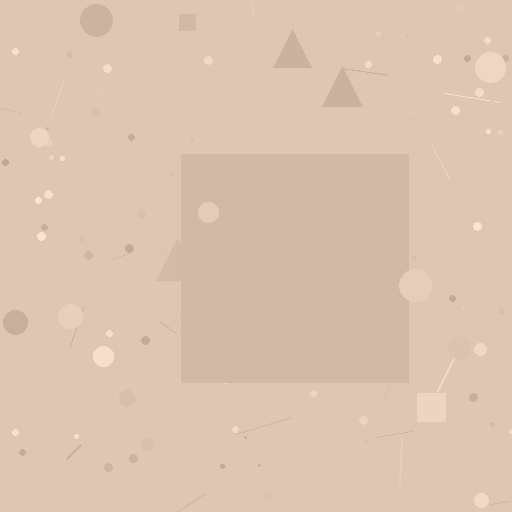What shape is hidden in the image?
A square is hidden in the image.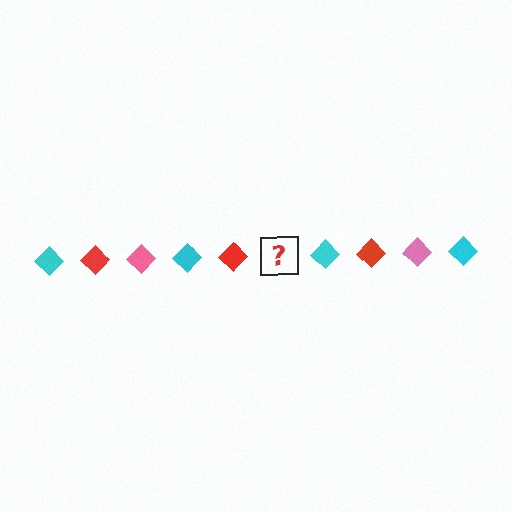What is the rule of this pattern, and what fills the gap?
The rule is that the pattern cycles through cyan, red, pink diamonds. The gap should be filled with a pink diamond.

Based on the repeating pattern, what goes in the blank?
The blank should be a pink diamond.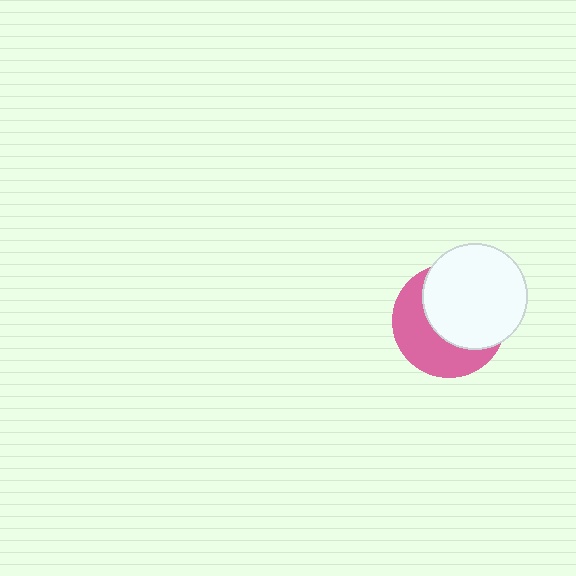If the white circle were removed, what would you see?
You would see the complete pink circle.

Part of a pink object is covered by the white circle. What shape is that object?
It is a circle.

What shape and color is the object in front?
The object in front is a white circle.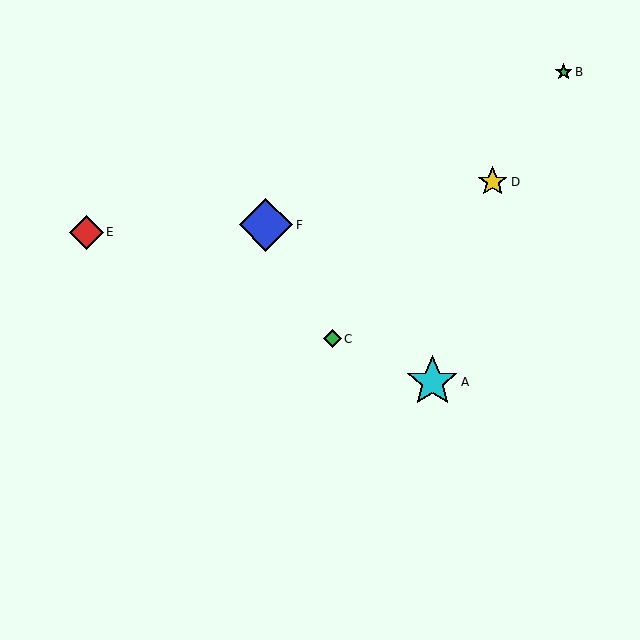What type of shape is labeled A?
Shape A is a cyan star.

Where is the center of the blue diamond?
The center of the blue diamond is at (266, 225).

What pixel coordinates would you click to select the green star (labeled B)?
Click at (564, 72) to select the green star B.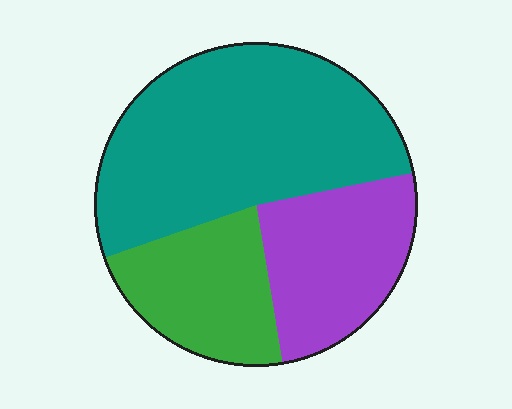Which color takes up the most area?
Teal, at roughly 50%.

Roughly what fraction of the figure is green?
Green covers 22% of the figure.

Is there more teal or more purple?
Teal.